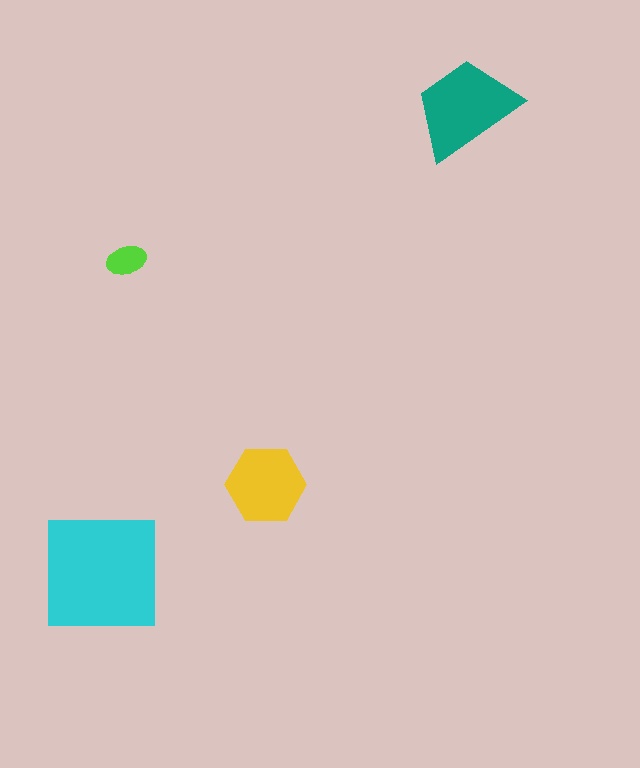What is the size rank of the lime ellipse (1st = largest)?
4th.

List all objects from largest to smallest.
The cyan square, the teal trapezoid, the yellow hexagon, the lime ellipse.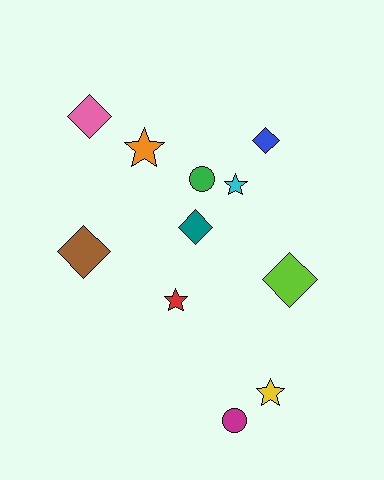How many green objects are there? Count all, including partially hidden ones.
There is 1 green object.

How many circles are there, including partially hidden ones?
There are 2 circles.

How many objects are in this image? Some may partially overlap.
There are 11 objects.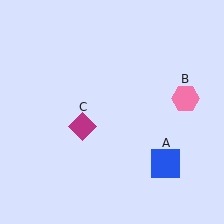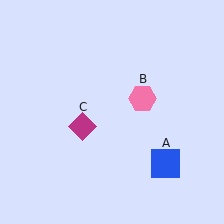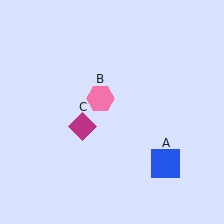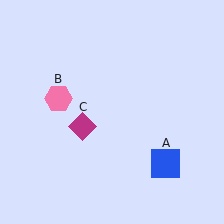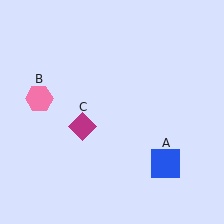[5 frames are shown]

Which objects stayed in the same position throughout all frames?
Blue square (object A) and magenta diamond (object C) remained stationary.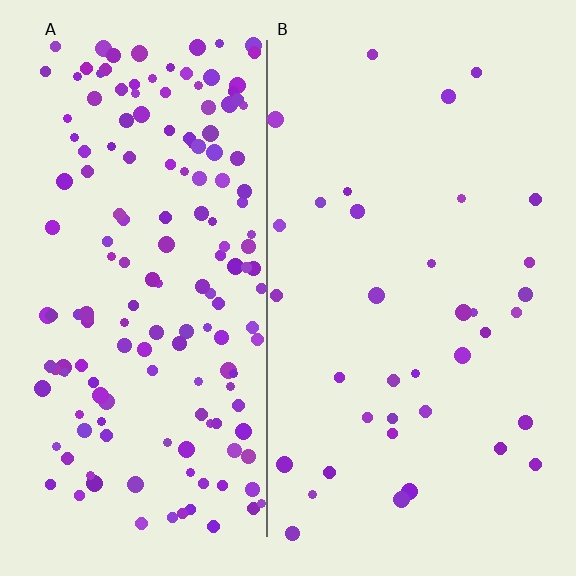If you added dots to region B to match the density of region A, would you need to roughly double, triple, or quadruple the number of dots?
Approximately quadruple.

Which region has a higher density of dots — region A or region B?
A (the left).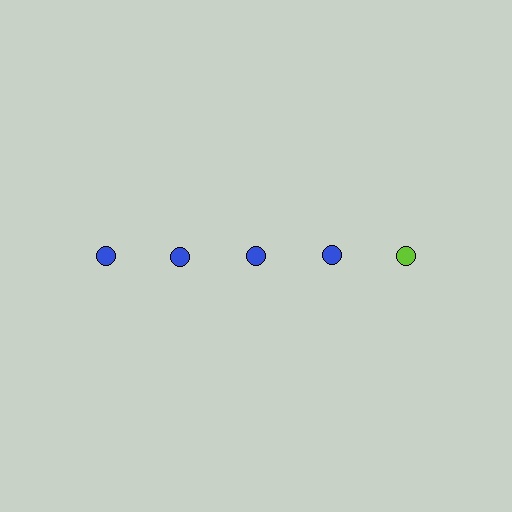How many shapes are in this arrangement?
There are 5 shapes arranged in a grid pattern.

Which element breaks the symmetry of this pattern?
The lime circle in the top row, rightmost column breaks the symmetry. All other shapes are blue circles.